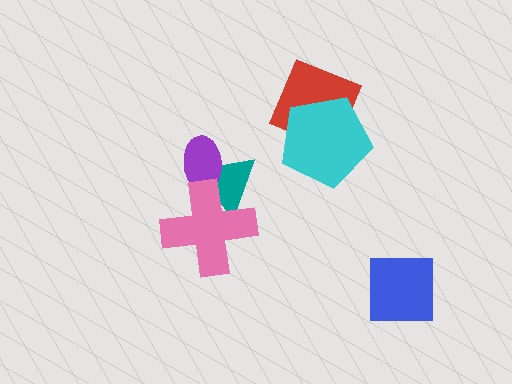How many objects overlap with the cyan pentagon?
1 object overlaps with the cyan pentagon.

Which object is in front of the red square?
The cyan pentagon is in front of the red square.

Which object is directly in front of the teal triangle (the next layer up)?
The purple ellipse is directly in front of the teal triangle.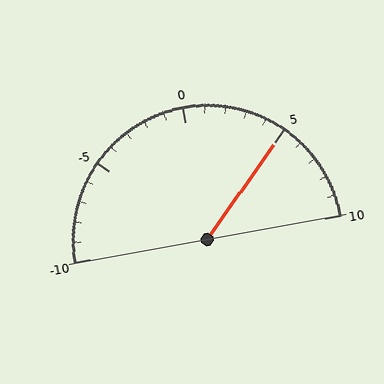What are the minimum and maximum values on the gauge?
The gauge ranges from -10 to 10.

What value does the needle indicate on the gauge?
The needle indicates approximately 5.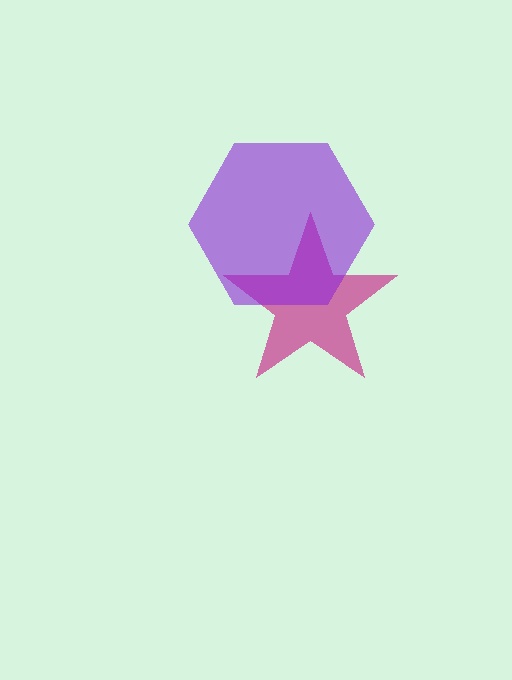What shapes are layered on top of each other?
The layered shapes are: a magenta star, a purple hexagon.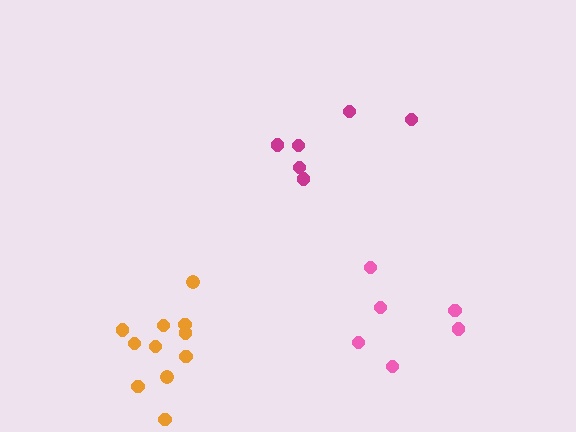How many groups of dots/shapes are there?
There are 3 groups.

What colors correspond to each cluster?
The clusters are colored: orange, magenta, pink.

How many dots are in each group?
Group 1: 11 dots, Group 2: 6 dots, Group 3: 6 dots (23 total).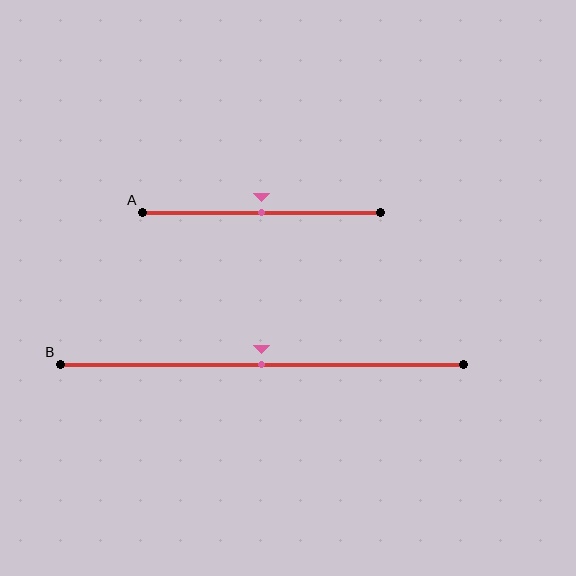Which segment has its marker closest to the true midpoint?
Segment A has its marker closest to the true midpoint.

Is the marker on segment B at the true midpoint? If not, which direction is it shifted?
Yes, the marker on segment B is at the true midpoint.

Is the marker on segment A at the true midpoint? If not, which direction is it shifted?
Yes, the marker on segment A is at the true midpoint.